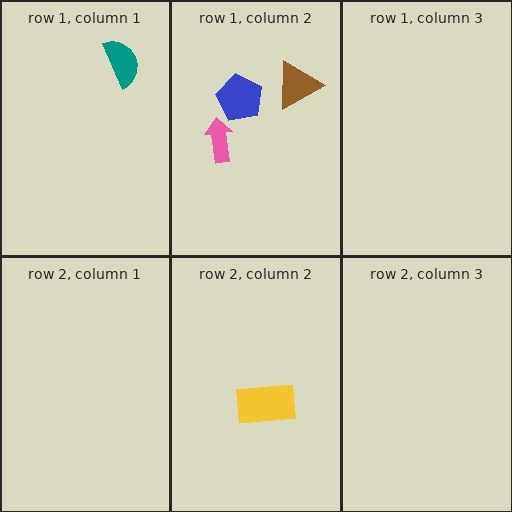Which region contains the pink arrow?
The row 1, column 2 region.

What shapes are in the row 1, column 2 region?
The blue pentagon, the pink arrow, the brown triangle.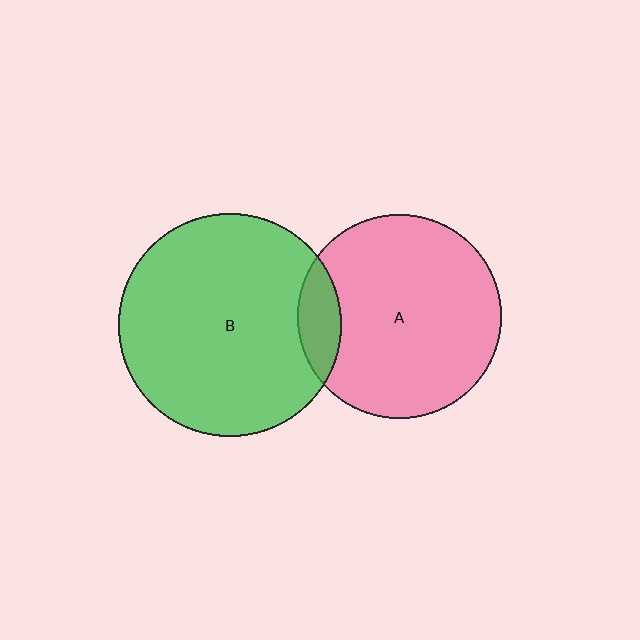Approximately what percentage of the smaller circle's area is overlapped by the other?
Approximately 10%.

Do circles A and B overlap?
Yes.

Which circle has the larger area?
Circle B (green).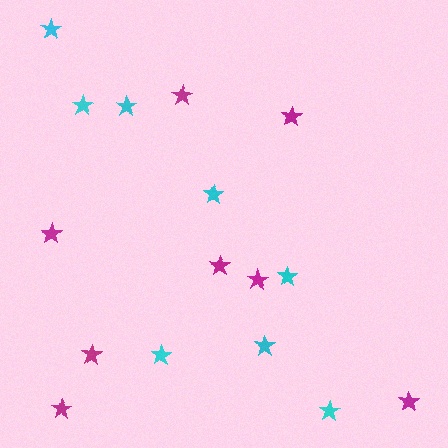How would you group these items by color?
There are 2 groups: one group of magenta stars (8) and one group of cyan stars (8).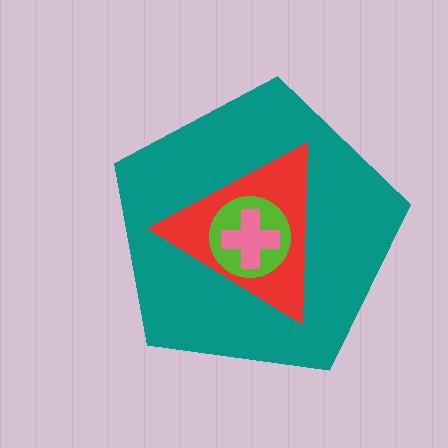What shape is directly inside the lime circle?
The pink cross.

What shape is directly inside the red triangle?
The lime circle.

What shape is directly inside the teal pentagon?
The red triangle.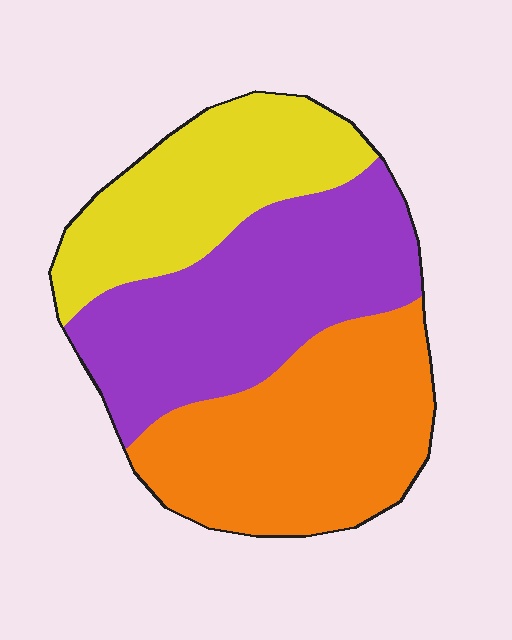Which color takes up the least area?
Yellow, at roughly 25%.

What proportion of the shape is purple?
Purple covers about 35% of the shape.